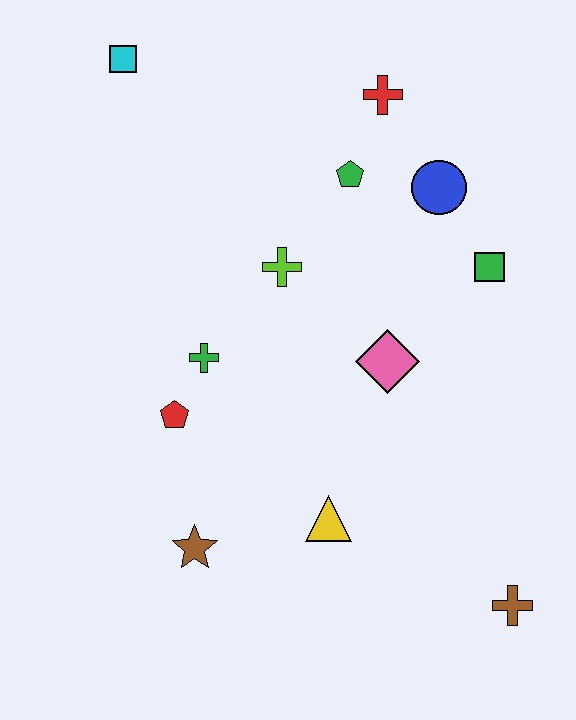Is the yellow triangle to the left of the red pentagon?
No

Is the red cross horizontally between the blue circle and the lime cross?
Yes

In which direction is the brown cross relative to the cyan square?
The brown cross is below the cyan square.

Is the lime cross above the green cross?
Yes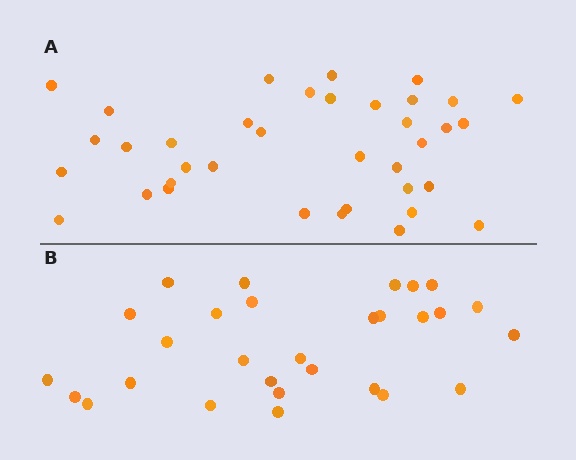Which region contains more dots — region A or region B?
Region A (the top region) has more dots.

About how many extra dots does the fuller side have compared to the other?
Region A has roughly 8 or so more dots than region B.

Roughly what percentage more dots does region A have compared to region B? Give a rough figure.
About 30% more.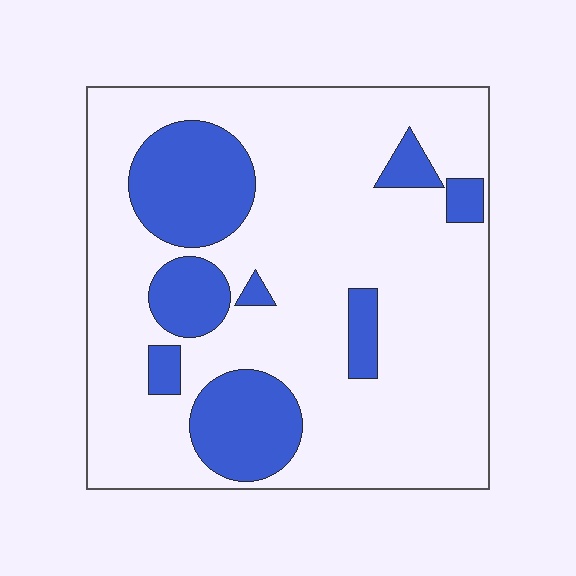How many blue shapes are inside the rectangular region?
8.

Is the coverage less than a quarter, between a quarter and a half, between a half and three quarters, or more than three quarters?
Less than a quarter.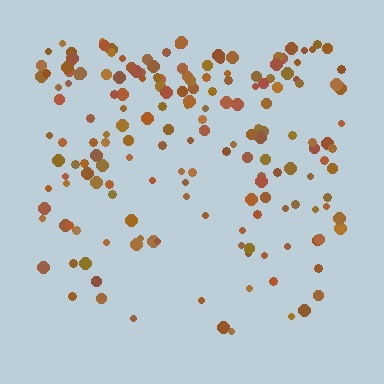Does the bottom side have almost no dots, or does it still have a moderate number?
Still a moderate number, just noticeably fewer than the top.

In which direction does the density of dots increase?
From bottom to top, with the top side densest.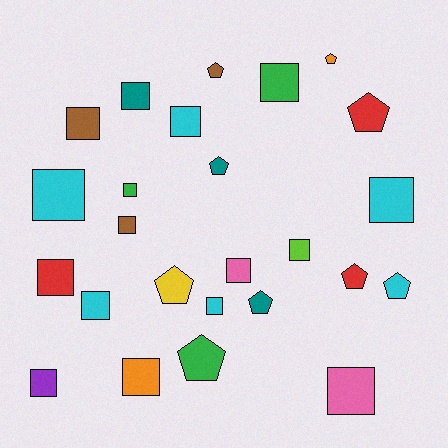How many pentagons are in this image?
There are 9 pentagons.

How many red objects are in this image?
There are 3 red objects.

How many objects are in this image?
There are 25 objects.